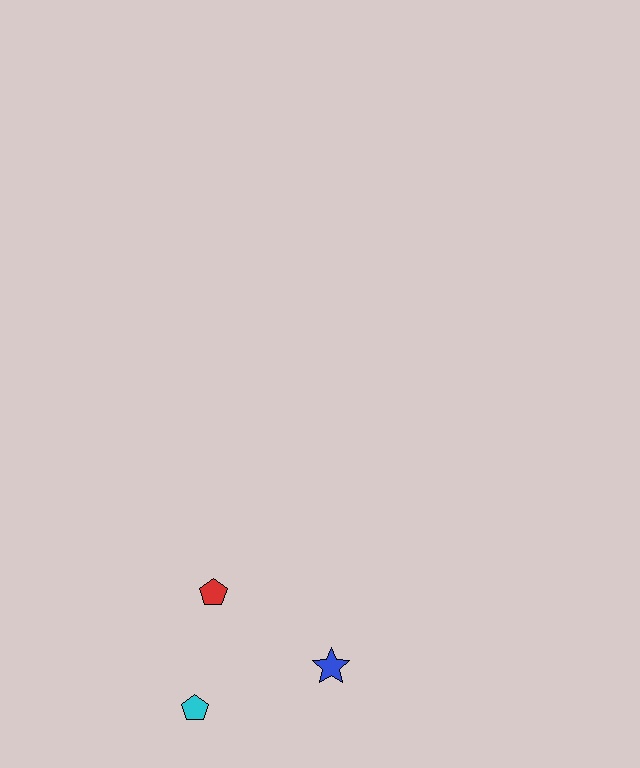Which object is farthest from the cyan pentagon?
The blue star is farthest from the cyan pentagon.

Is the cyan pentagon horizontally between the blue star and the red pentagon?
No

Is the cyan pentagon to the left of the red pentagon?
Yes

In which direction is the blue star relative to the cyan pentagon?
The blue star is to the right of the cyan pentagon.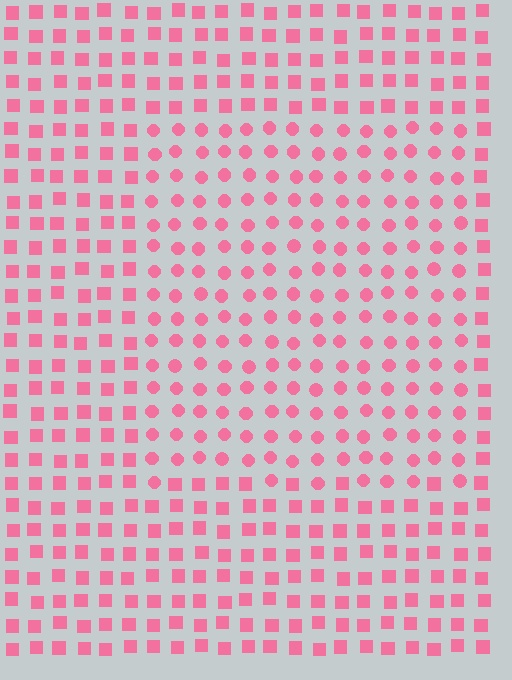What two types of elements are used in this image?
The image uses circles inside the rectangle region and squares outside it.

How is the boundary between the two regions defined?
The boundary is defined by a change in element shape: circles inside vs. squares outside. All elements share the same color and spacing.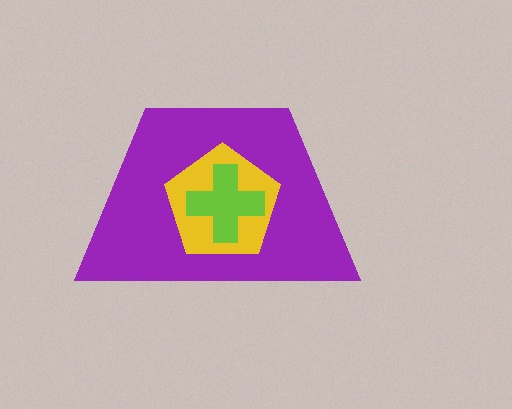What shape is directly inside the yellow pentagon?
The lime cross.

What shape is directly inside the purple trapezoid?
The yellow pentagon.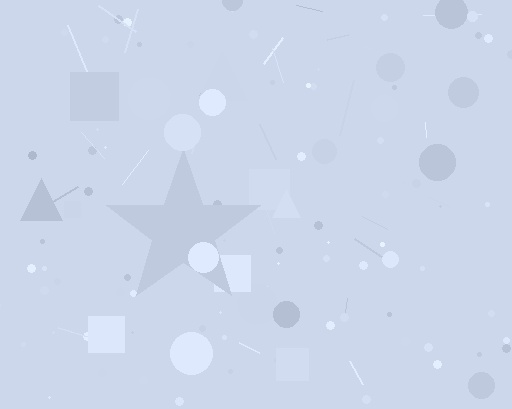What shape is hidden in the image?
A star is hidden in the image.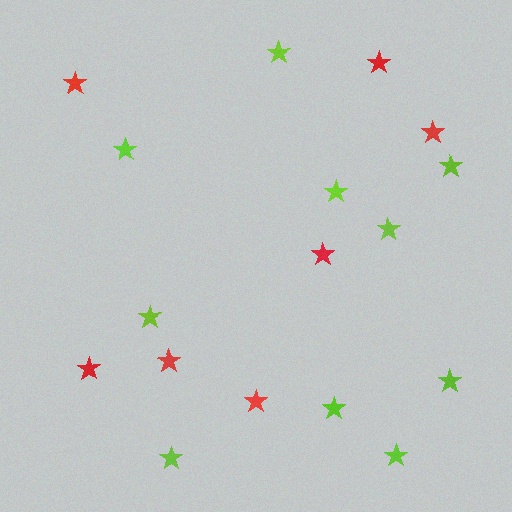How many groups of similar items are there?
There are 2 groups: one group of lime stars (10) and one group of red stars (7).